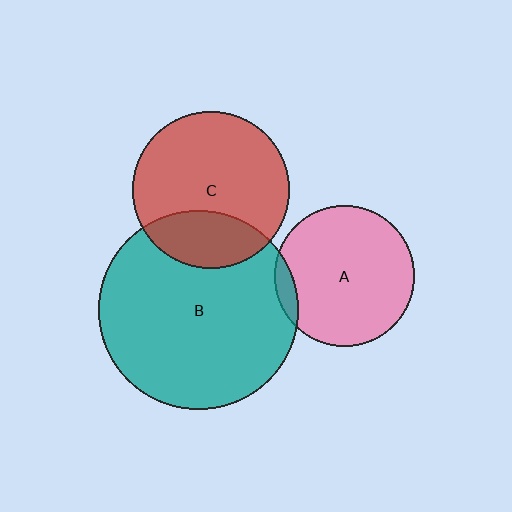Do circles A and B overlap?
Yes.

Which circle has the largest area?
Circle B (teal).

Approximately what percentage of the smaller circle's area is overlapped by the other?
Approximately 5%.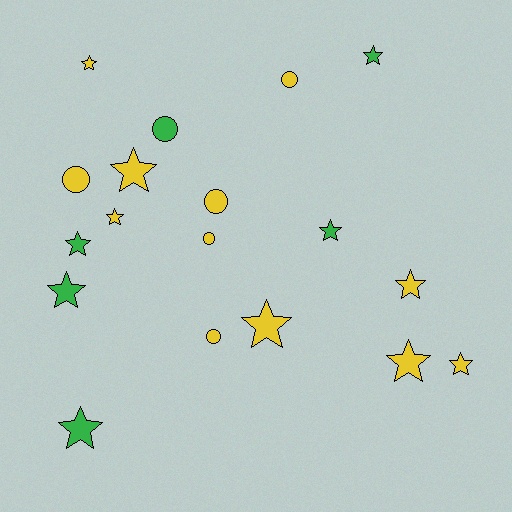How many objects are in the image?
There are 18 objects.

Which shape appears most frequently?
Star, with 12 objects.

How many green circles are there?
There is 1 green circle.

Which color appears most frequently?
Yellow, with 12 objects.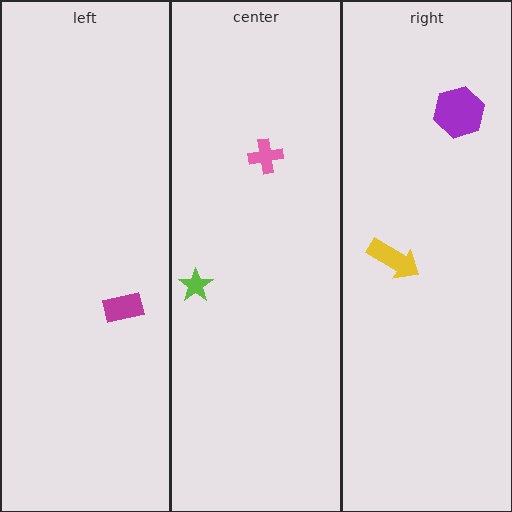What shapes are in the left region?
The magenta rectangle.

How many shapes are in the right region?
2.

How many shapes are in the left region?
1.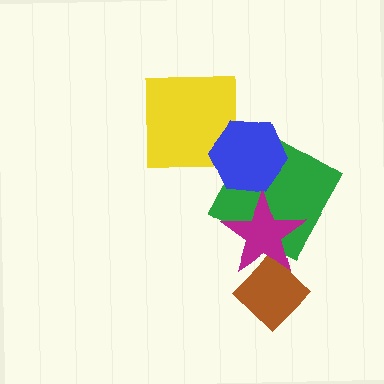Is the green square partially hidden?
Yes, it is partially covered by another shape.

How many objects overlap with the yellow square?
1 object overlaps with the yellow square.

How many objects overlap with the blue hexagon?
2 objects overlap with the blue hexagon.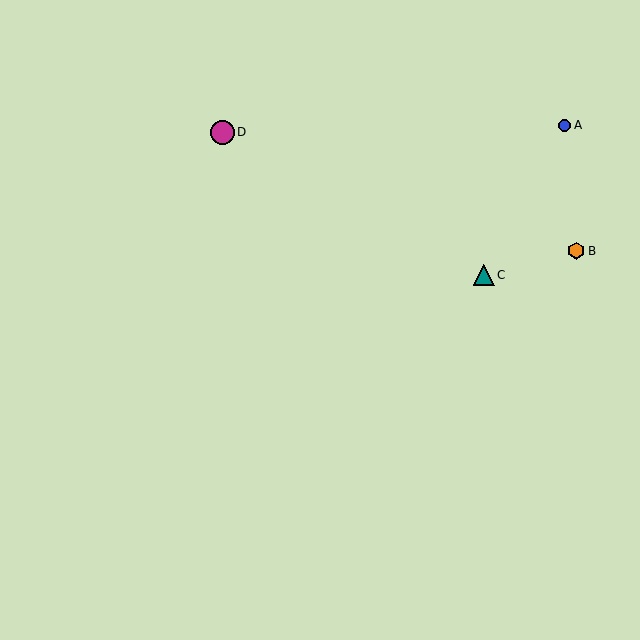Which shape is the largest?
The magenta circle (labeled D) is the largest.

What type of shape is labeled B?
Shape B is an orange hexagon.